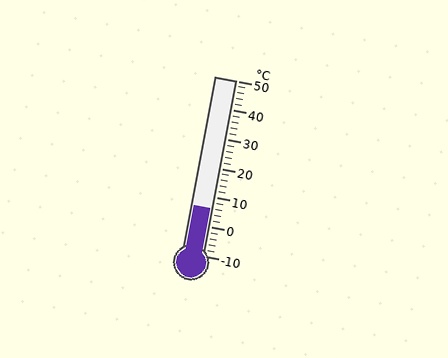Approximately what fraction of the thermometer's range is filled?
The thermometer is filled to approximately 25% of its range.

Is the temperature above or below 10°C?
The temperature is below 10°C.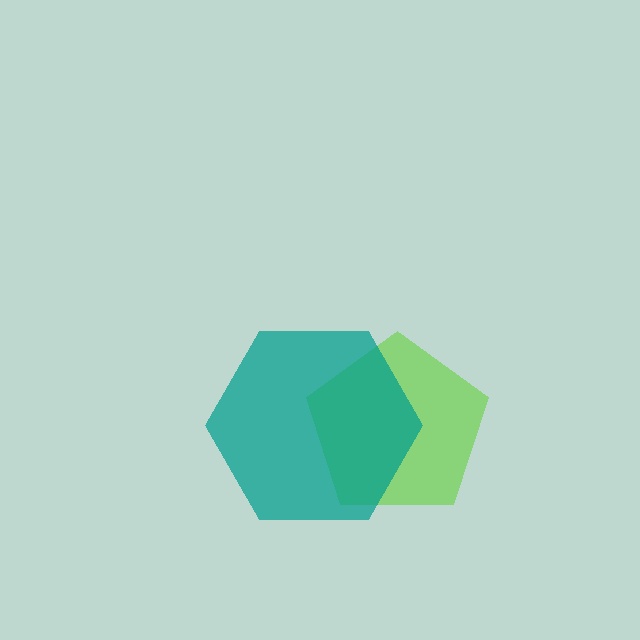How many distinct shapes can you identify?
There are 2 distinct shapes: a lime pentagon, a teal hexagon.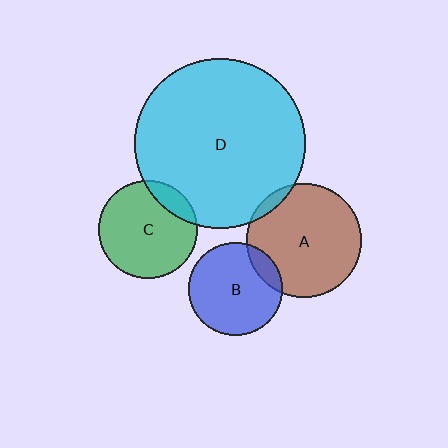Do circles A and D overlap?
Yes.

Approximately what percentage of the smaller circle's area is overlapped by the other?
Approximately 5%.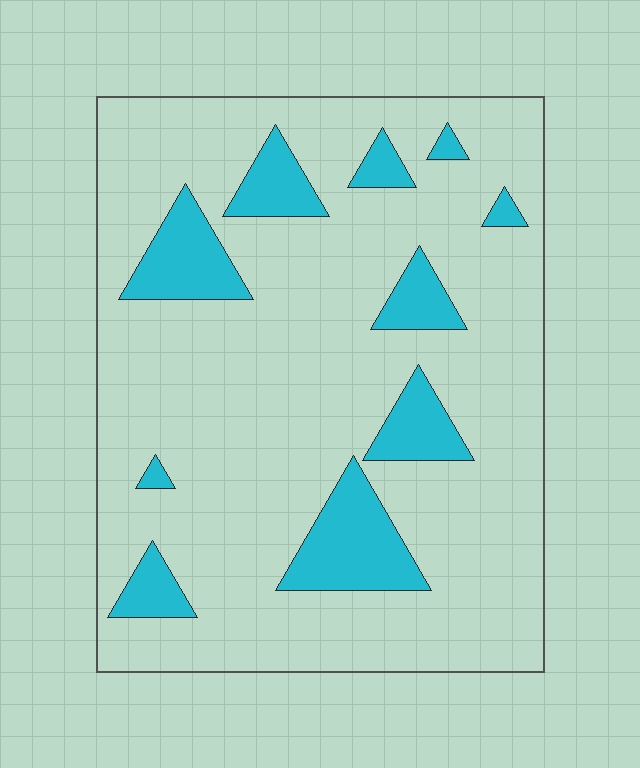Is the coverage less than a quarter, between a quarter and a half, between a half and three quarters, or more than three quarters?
Less than a quarter.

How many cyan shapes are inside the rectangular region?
10.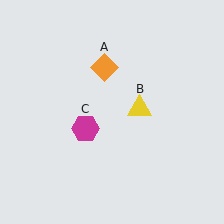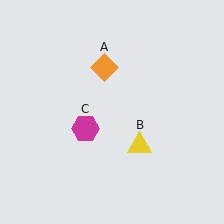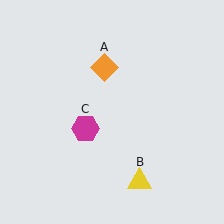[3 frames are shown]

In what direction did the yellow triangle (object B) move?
The yellow triangle (object B) moved down.